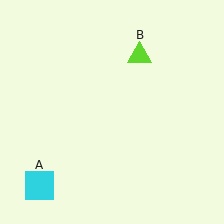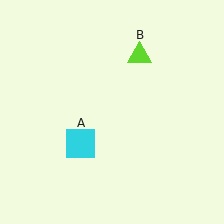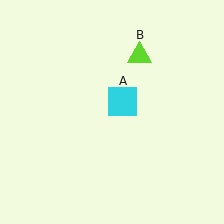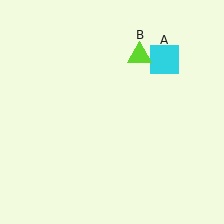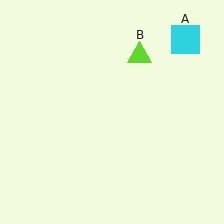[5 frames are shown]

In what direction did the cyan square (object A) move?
The cyan square (object A) moved up and to the right.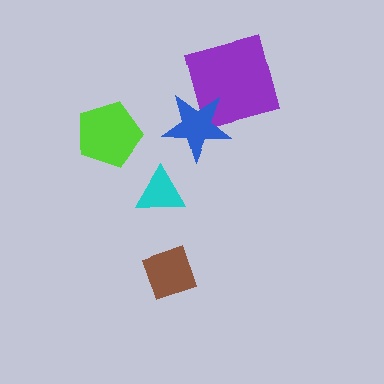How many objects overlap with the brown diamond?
0 objects overlap with the brown diamond.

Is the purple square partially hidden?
Yes, it is partially covered by another shape.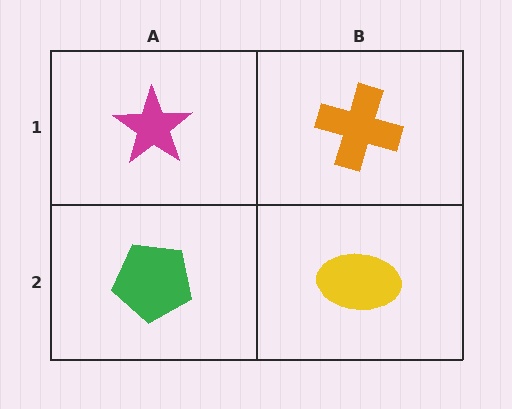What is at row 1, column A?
A magenta star.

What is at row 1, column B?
An orange cross.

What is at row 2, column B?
A yellow ellipse.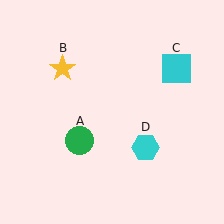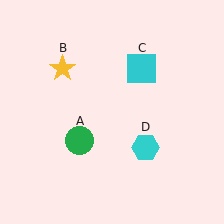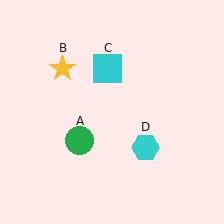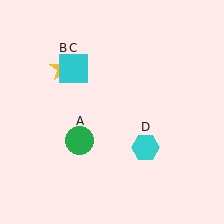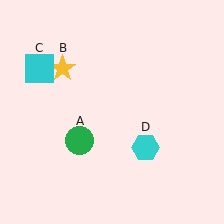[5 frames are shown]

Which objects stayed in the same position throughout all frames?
Green circle (object A) and yellow star (object B) and cyan hexagon (object D) remained stationary.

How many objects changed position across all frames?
1 object changed position: cyan square (object C).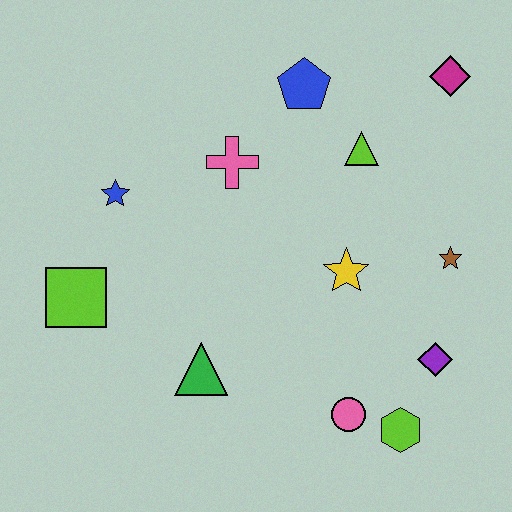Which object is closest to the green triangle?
The lime square is closest to the green triangle.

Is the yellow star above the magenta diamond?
No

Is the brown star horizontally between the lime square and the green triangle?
No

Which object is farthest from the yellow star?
The lime square is farthest from the yellow star.